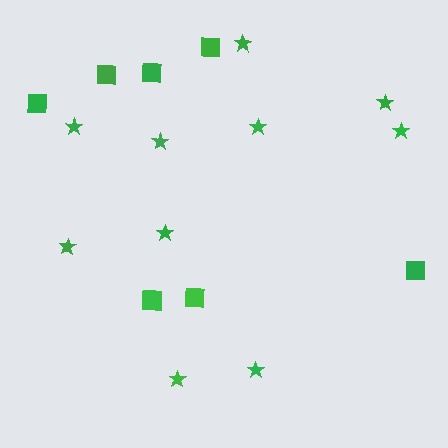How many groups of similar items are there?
There are 2 groups: one group of squares (7) and one group of stars (10).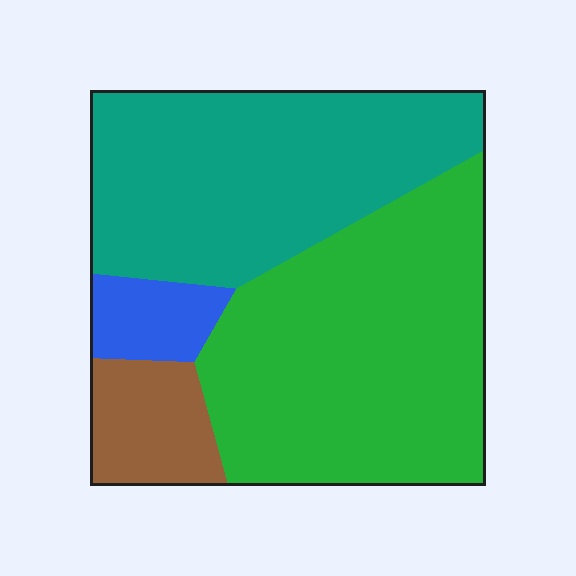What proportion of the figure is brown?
Brown takes up less than a sixth of the figure.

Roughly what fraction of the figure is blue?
Blue takes up about one tenth (1/10) of the figure.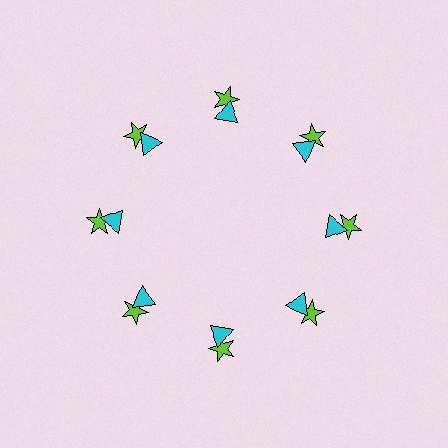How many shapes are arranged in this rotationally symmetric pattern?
There are 16 shapes, arranged in 8 groups of 2.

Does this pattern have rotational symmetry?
Yes, this pattern has 8-fold rotational symmetry. It looks the same after rotating 45 degrees around the center.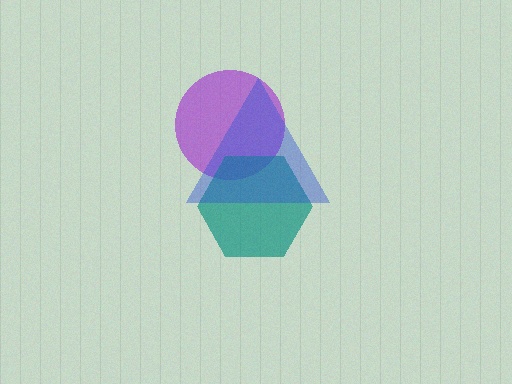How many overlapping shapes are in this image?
There are 3 overlapping shapes in the image.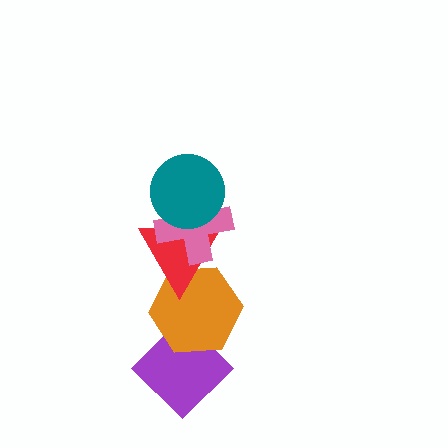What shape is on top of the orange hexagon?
The red triangle is on top of the orange hexagon.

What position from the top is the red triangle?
The red triangle is 3rd from the top.